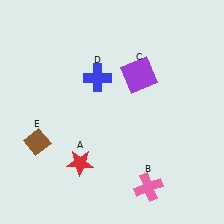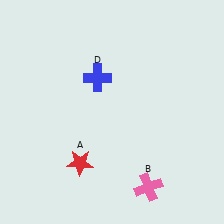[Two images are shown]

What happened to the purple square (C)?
The purple square (C) was removed in Image 2. It was in the top-right area of Image 1.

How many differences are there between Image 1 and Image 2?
There are 2 differences between the two images.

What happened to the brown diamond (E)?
The brown diamond (E) was removed in Image 2. It was in the bottom-left area of Image 1.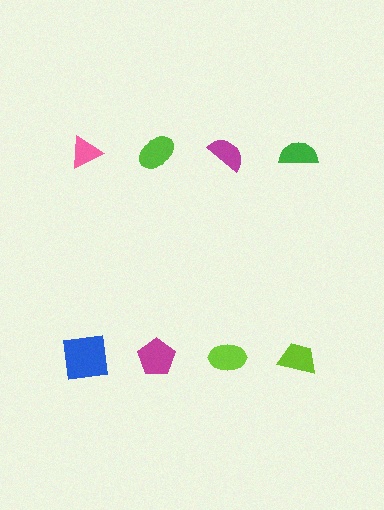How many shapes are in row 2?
4 shapes.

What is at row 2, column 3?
A lime ellipse.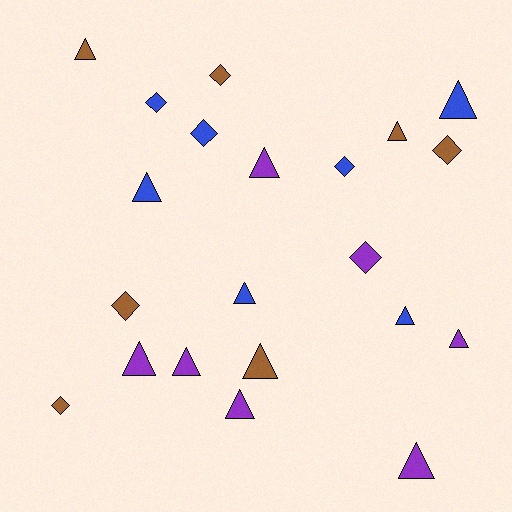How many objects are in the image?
There are 21 objects.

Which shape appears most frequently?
Triangle, with 13 objects.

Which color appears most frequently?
Brown, with 7 objects.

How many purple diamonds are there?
There is 1 purple diamond.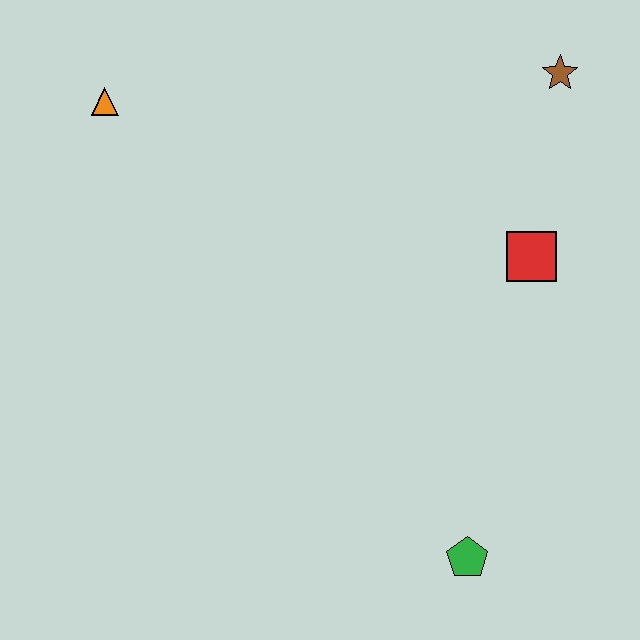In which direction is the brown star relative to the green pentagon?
The brown star is above the green pentagon.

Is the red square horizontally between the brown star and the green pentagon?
Yes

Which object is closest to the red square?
The brown star is closest to the red square.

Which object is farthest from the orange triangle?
The green pentagon is farthest from the orange triangle.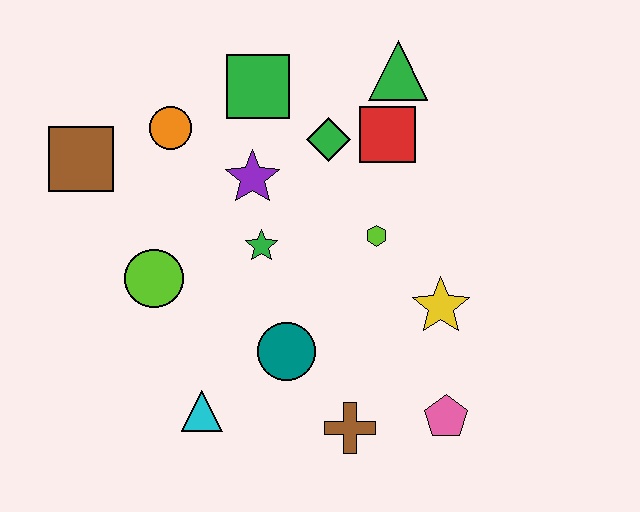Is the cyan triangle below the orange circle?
Yes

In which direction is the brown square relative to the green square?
The brown square is to the left of the green square.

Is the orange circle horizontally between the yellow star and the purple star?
No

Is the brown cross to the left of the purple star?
No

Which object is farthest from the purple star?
The pink pentagon is farthest from the purple star.